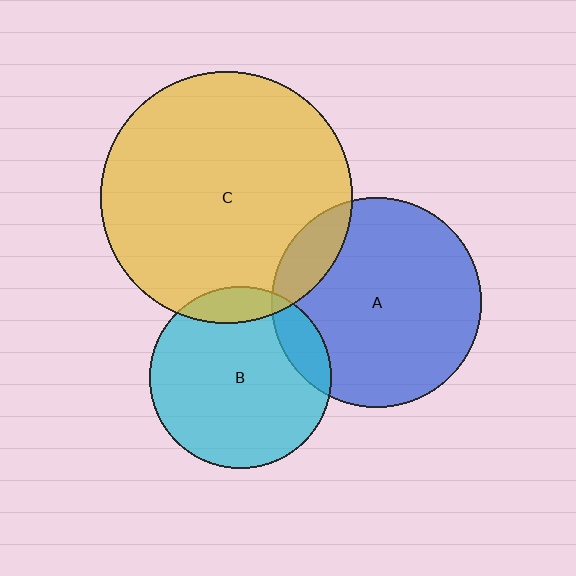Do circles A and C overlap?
Yes.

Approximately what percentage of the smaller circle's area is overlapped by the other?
Approximately 15%.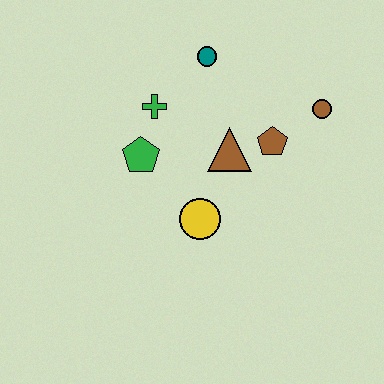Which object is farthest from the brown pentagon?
The green pentagon is farthest from the brown pentagon.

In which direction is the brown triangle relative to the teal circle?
The brown triangle is below the teal circle.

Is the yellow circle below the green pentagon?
Yes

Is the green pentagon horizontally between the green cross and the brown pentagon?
No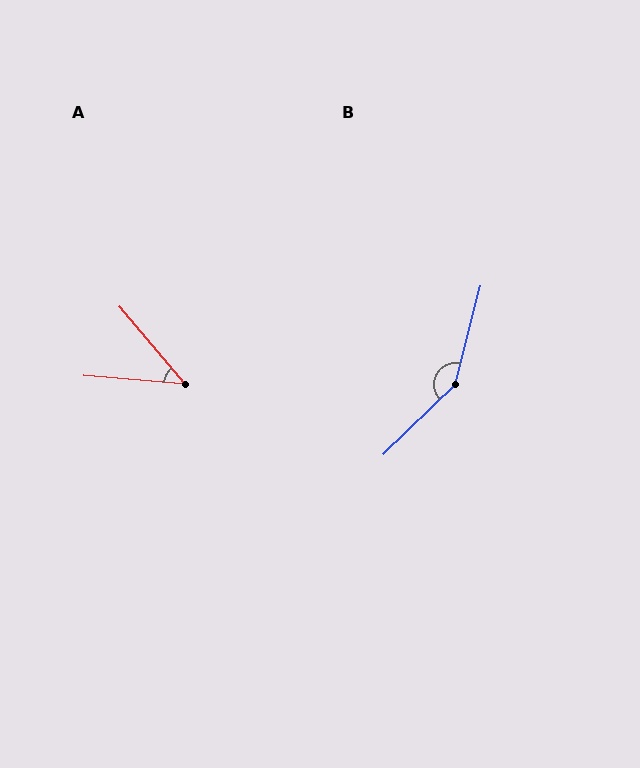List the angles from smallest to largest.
A (45°), B (149°).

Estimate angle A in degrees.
Approximately 45 degrees.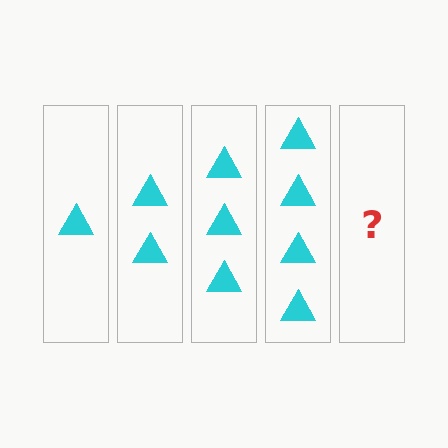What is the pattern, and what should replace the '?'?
The pattern is that each step adds one more triangle. The '?' should be 5 triangles.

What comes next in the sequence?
The next element should be 5 triangles.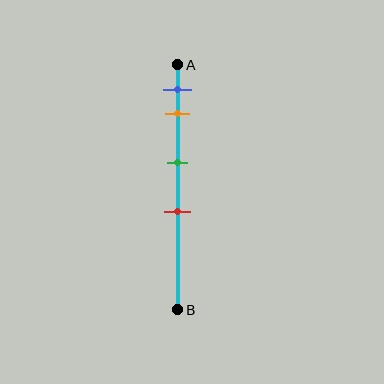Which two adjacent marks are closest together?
The blue and orange marks are the closest adjacent pair.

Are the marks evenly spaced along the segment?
No, the marks are not evenly spaced.